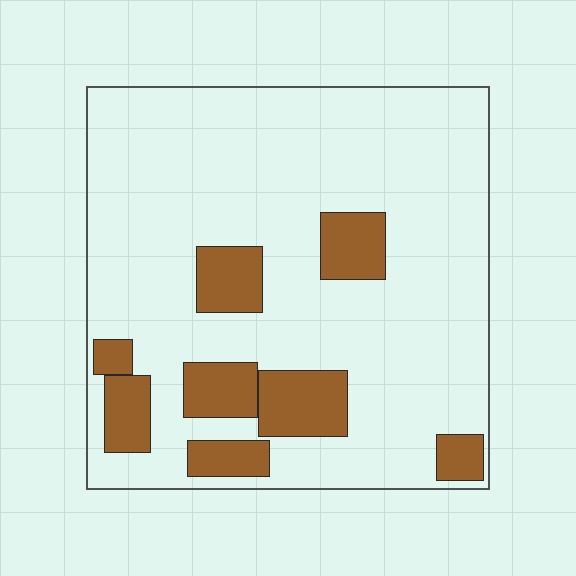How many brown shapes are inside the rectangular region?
8.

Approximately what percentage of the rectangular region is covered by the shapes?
Approximately 20%.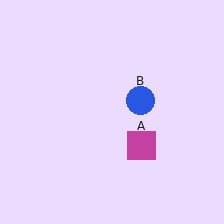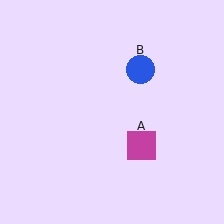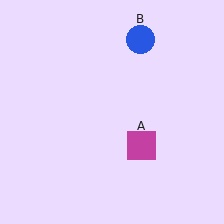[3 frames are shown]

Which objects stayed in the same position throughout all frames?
Magenta square (object A) remained stationary.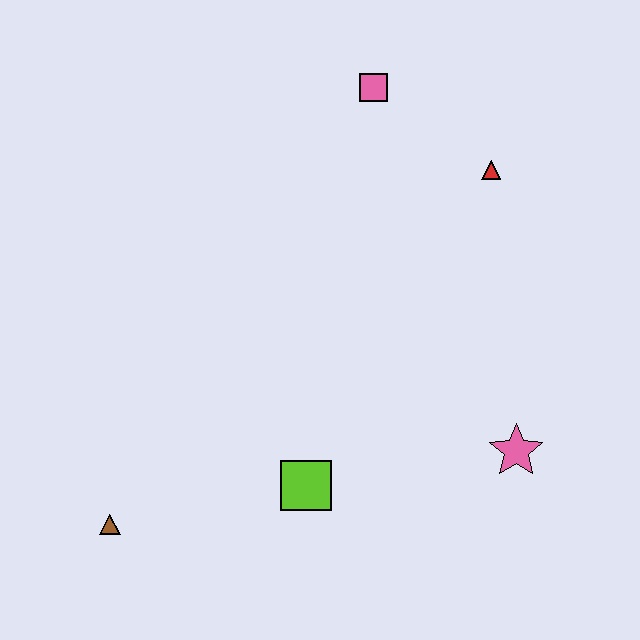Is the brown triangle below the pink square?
Yes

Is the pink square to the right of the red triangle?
No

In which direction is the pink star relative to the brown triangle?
The pink star is to the right of the brown triangle.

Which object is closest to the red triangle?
The pink square is closest to the red triangle.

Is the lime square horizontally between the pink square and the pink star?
No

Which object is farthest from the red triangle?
The brown triangle is farthest from the red triangle.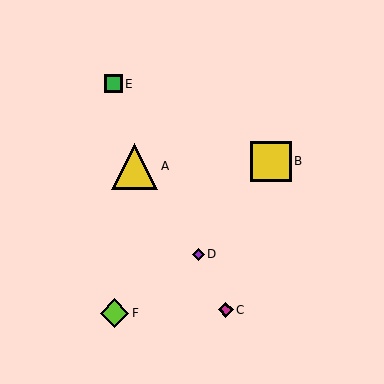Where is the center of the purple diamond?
The center of the purple diamond is at (198, 254).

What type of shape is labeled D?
Shape D is a purple diamond.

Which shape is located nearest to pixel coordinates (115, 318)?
The lime diamond (labeled F) at (115, 313) is nearest to that location.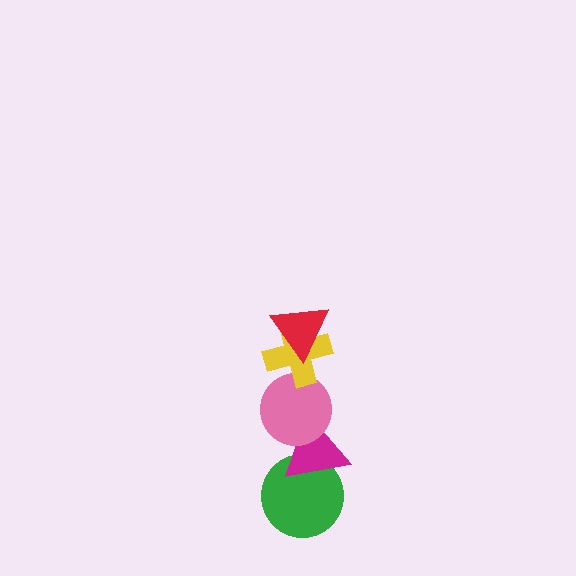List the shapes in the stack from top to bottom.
From top to bottom: the red triangle, the yellow cross, the pink circle, the magenta triangle, the green circle.